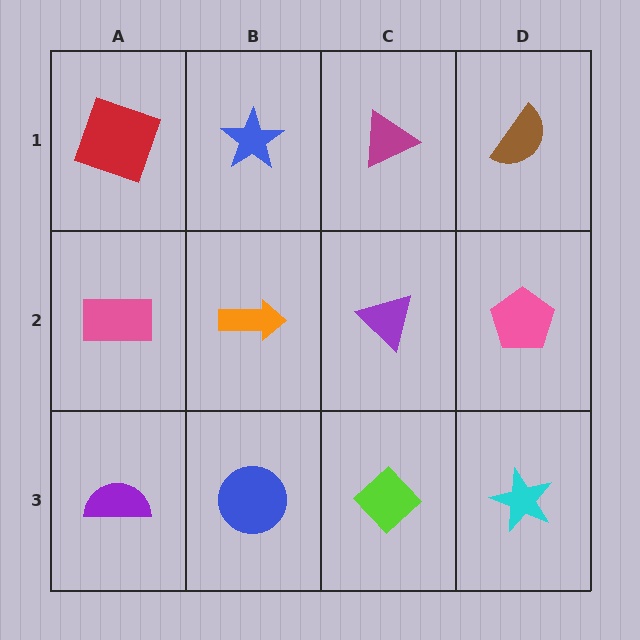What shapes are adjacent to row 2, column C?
A magenta triangle (row 1, column C), a lime diamond (row 3, column C), an orange arrow (row 2, column B), a pink pentagon (row 2, column D).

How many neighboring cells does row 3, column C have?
3.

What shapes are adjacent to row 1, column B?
An orange arrow (row 2, column B), a red square (row 1, column A), a magenta triangle (row 1, column C).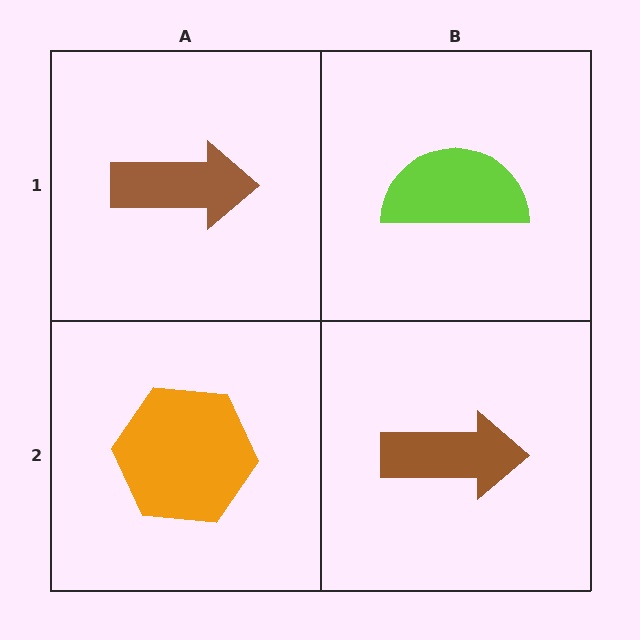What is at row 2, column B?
A brown arrow.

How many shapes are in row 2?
2 shapes.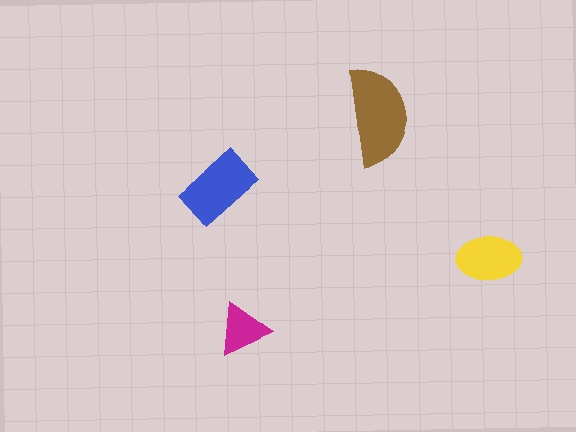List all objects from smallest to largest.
The magenta triangle, the yellow ellipse, the blue rectangle, the brown semicircle.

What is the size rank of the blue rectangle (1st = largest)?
2nd.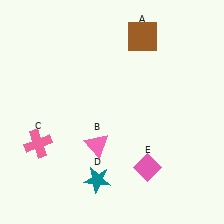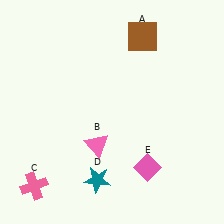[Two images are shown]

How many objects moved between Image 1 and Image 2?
1 object moved between the two images.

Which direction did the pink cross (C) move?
The pink cross (C) moved down.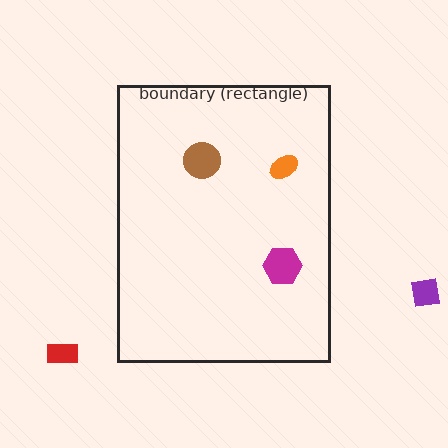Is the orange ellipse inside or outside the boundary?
Inside.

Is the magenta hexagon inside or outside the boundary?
Inside.